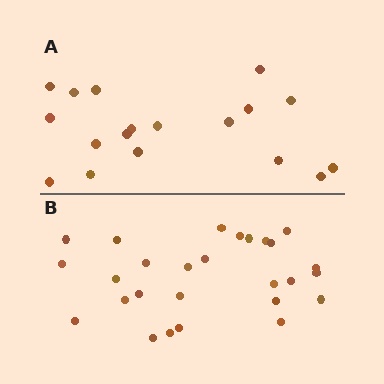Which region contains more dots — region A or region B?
Region B (the bottom region) has more dots.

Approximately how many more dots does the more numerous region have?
Region B has roughly 8 or so more dots than region A.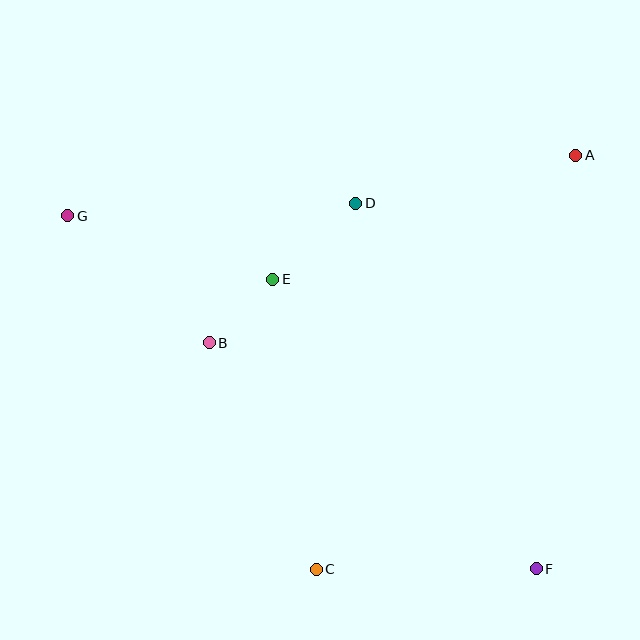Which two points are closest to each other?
Points B and E are closest to each other.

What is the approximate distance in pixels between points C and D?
The distance between C and D is approximately 368 pixels.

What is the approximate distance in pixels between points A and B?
The distance between A and B is approximately 412 pixels.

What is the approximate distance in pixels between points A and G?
The distance between A and G is approximately 512 pixels.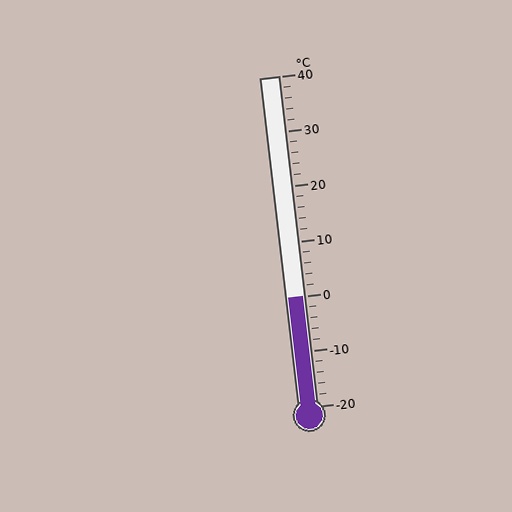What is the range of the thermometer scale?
The thermometer scale ranges from -20°C to 40°C.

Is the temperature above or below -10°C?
The temperature is above -10°C.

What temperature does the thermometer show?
The thermometer shows approximately 0°C.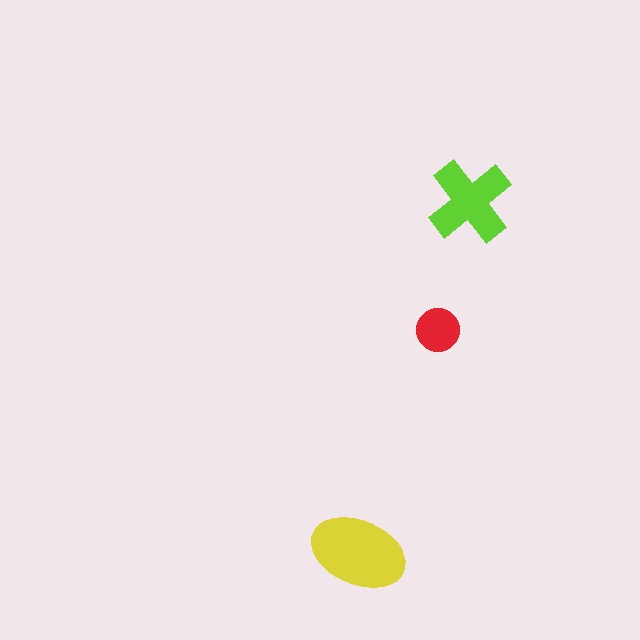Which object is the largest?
The yellow ellipse.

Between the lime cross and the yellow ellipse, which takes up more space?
The yellow ellipse.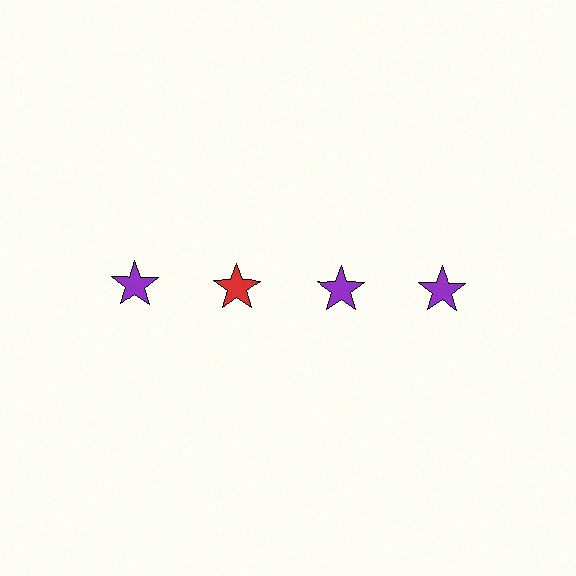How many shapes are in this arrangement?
There are 4 shapes arranged in a grid pattern.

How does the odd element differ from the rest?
It has a different color: red instead of purple.